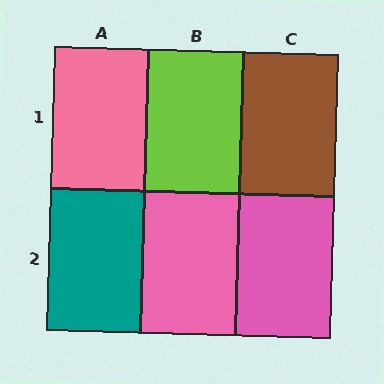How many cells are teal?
1 cell is teal.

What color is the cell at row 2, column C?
Pink.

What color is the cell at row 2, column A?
Teal.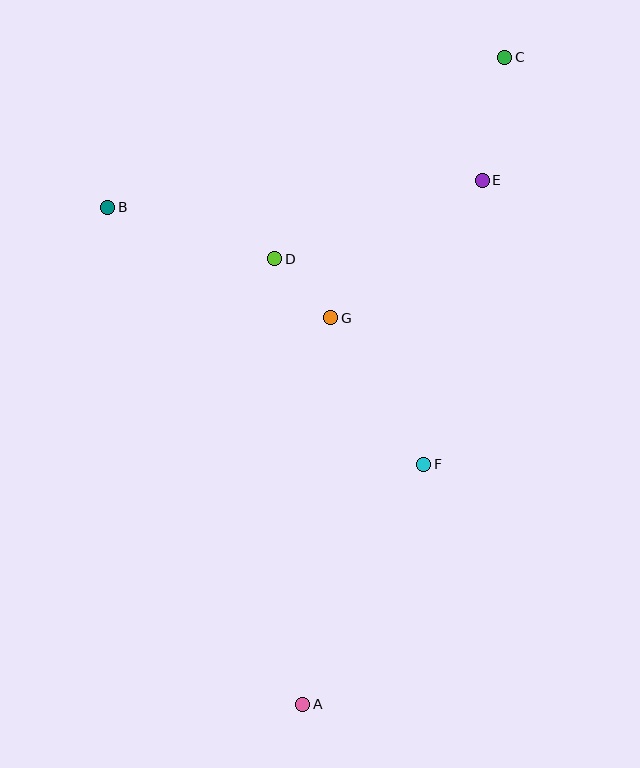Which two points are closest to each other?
Points D and G are closest to each other.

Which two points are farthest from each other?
Points A and C are farthest from each other.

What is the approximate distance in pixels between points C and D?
The distance between C and D is approximately 306 pixels.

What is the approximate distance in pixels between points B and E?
The distance between B and E is approximately 376 pixels.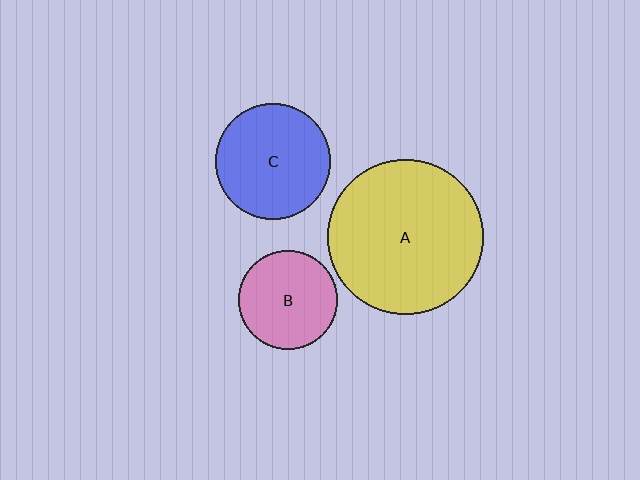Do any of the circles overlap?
No, none of the circles overlap.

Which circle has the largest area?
Circle A (yellow).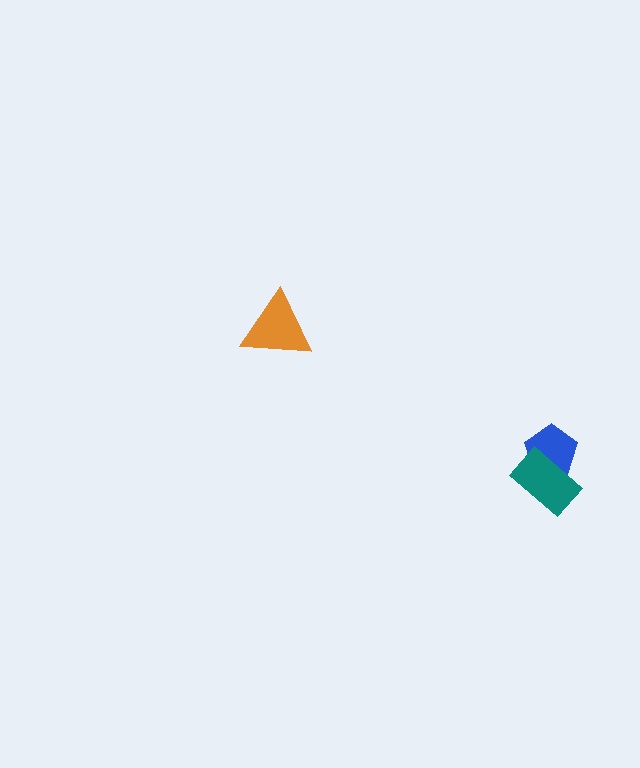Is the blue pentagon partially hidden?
Yes, it is partially covered by another shape.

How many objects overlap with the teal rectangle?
1 object overlaps with the teal rectangle.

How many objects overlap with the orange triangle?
0 objects overlap with the orange triangle.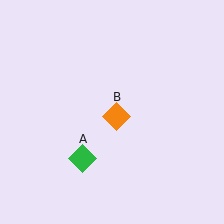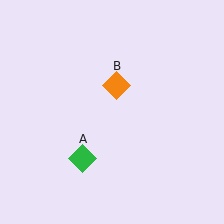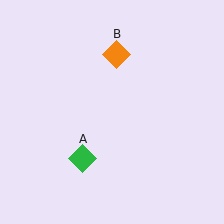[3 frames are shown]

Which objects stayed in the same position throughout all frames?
Green diamond (object A) remained stationary.